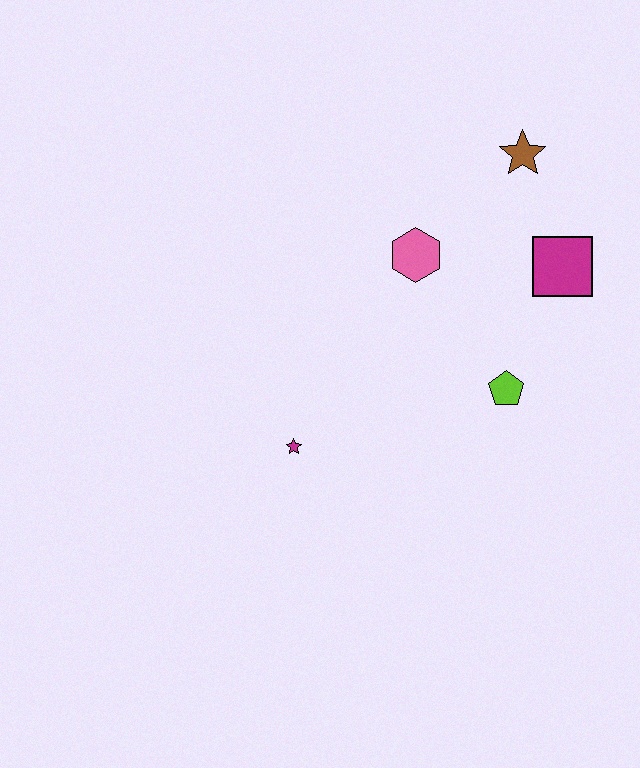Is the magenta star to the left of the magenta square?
Yes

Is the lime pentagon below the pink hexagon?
Yes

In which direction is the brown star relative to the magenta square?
The brown star is above the magenta square.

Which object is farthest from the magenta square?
The magenta star is farthest from the magenta square.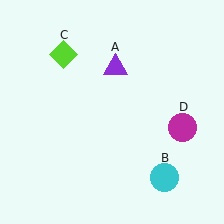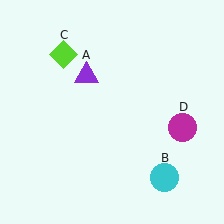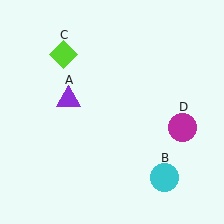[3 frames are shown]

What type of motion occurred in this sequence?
The purple triangle (object A) rotated counterclockwise around the center of the scene.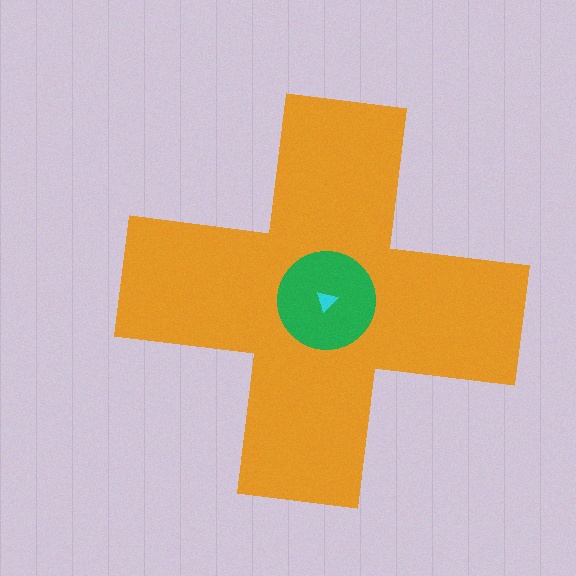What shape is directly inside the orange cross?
The green circle.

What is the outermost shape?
The orange cross.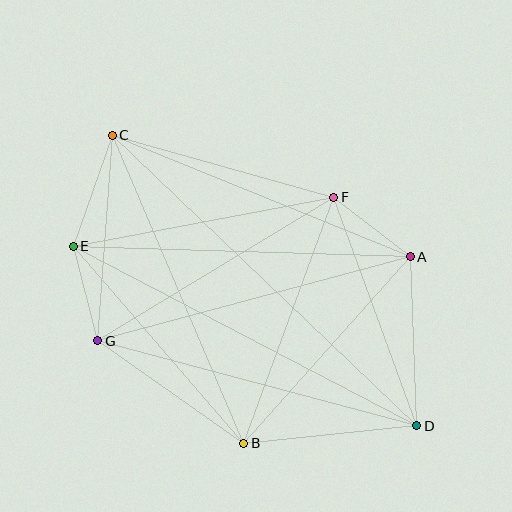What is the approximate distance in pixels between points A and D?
The distance between A and D is approximately 169 pixels.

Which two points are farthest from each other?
Points C and D are farthest from each other.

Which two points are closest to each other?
Points A and F are closest to each other.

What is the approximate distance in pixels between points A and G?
The distance between A and G is approximately 324 pixels.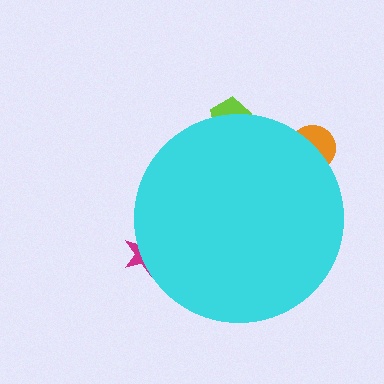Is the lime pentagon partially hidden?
Yes, the lime pentagon is partially hidden behind the cyan circle.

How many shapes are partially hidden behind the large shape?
3 shapes are partially hidden.